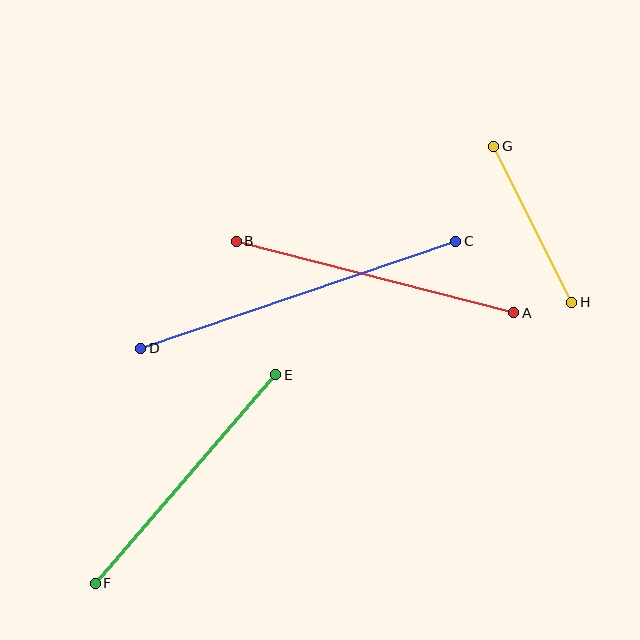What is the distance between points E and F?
The distance is approximately 276 pixels.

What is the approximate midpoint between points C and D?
The midpoint is at approximately (298, 295) pixels.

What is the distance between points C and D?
The distance is approximately 333 pixels.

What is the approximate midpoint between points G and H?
The midpoint is at approximately (533, 224) pixels.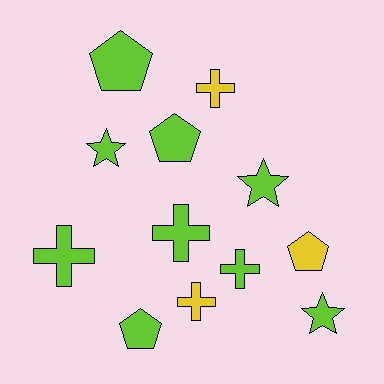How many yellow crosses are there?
There are 2 yellow crosses.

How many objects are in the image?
There are 12 objects.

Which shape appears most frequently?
Cross, with 5 objects.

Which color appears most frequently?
Lime, with 9 objects.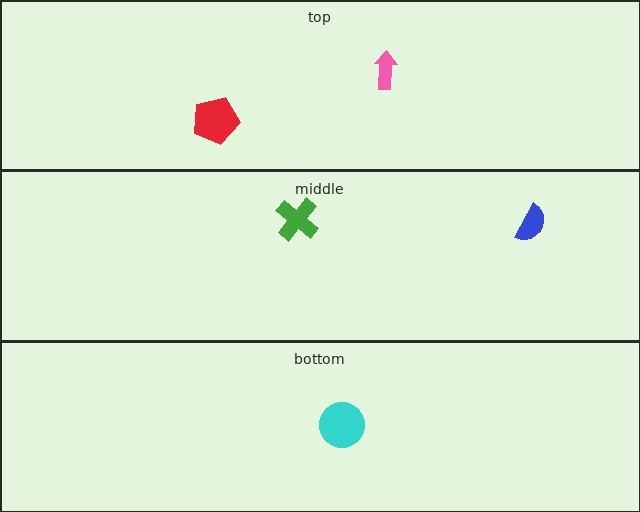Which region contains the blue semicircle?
The middle region.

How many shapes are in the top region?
2.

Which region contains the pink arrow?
The top region.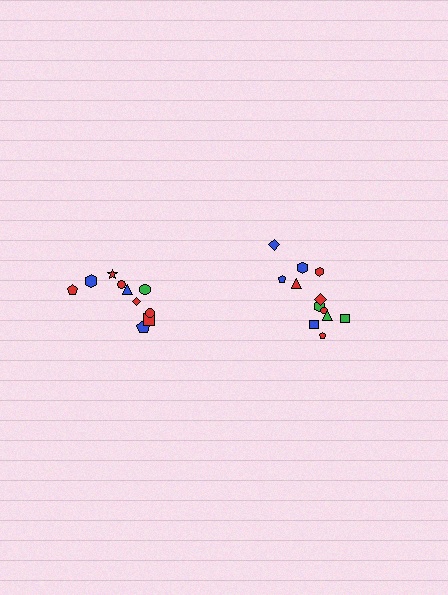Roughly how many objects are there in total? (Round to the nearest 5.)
Roughly 20 objects in total.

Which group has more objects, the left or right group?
The right group.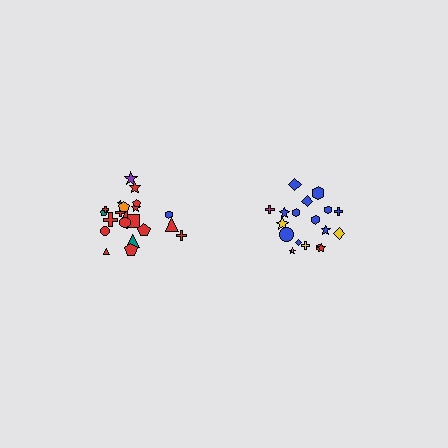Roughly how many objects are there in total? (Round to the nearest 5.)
Roughly 40 objects in total.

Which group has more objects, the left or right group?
The left group.